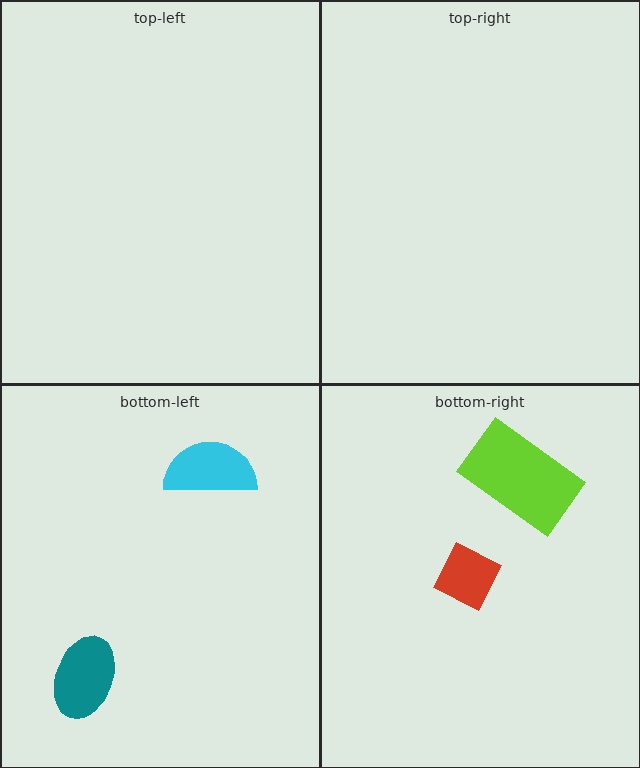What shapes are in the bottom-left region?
The cyan semicircle, the teal ellipse.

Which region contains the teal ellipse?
The bottom-left region.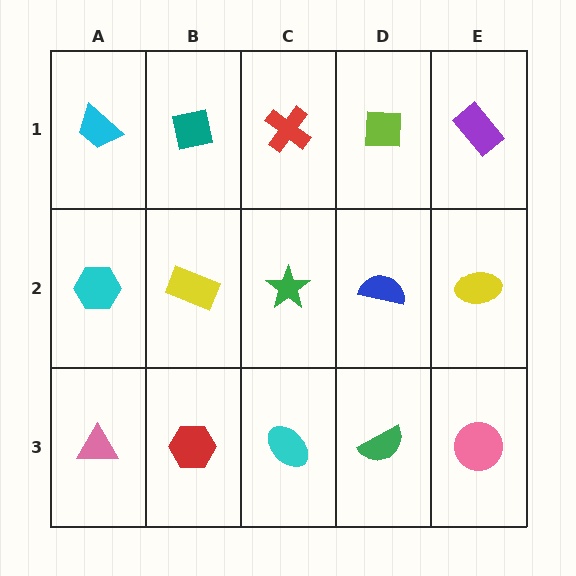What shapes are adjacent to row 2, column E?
A purple rectangle (row 1, column E), a pink circle (row 3, column E), a blue semicircle (row 2, column D).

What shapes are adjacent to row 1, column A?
A cyan hexagon (row 2, column A), a teal square (row 1, column B).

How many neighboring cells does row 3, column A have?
2.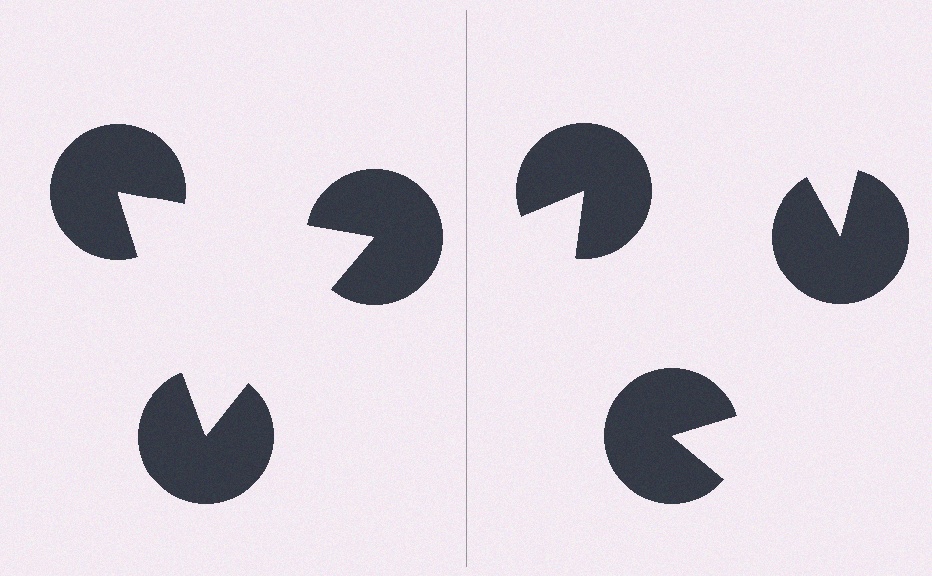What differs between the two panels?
The pac-man discs are positioned identically on both sides; only the wedge orientations differ. On the left they align to a triangle; on the right they are misaligned.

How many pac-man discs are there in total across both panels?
6 — 3 on each side.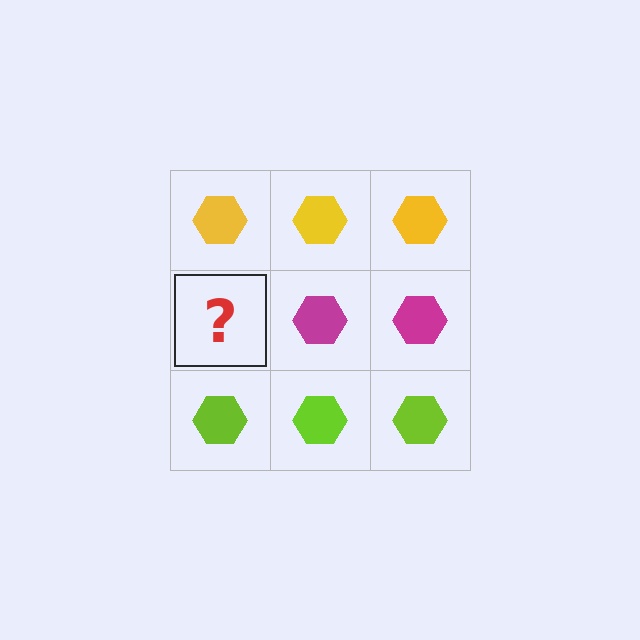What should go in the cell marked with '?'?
The missing cell should contain a magenta hexagon.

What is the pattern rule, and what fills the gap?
The rule is that each row has a consistent color. The gap should be filled with a magenta hexagon.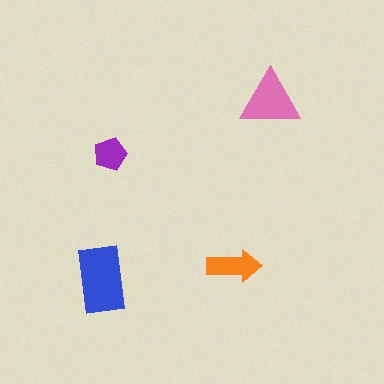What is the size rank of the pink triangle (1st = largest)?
2nd.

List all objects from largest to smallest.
The blue rectangle, the pink triangle, the orange arrow, the purple pentagon.